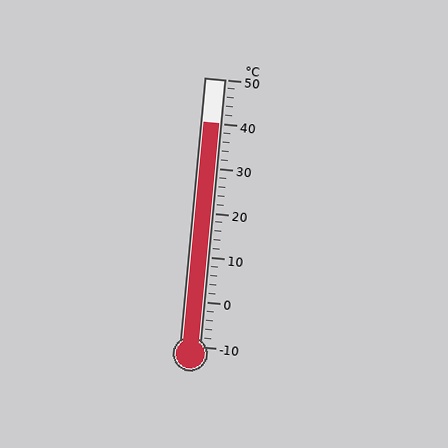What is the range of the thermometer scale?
The thermometer scale ranges from -10°C to 50°C.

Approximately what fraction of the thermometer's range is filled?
The thermometer is filled to approximately 85% of its range.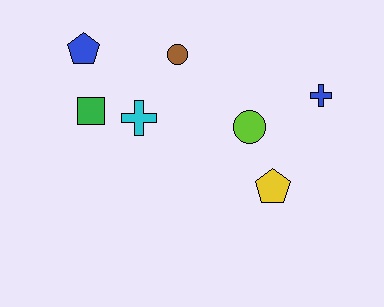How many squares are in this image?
There is 1 square.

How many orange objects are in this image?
There are no orange objects.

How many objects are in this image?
There are 7 objects.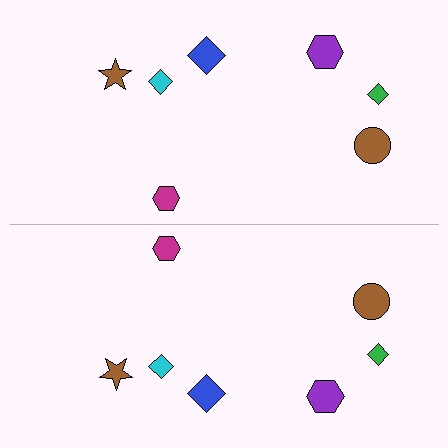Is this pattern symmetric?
Yes, this pattern has bilateral (reflection) symmetry.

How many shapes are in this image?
There are 14 shapes in this image.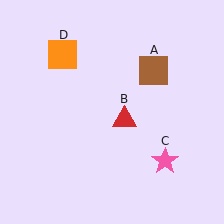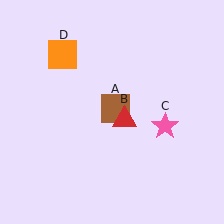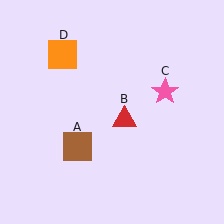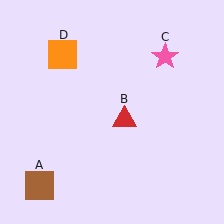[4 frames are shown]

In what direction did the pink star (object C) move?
The pink star (object C) moved up.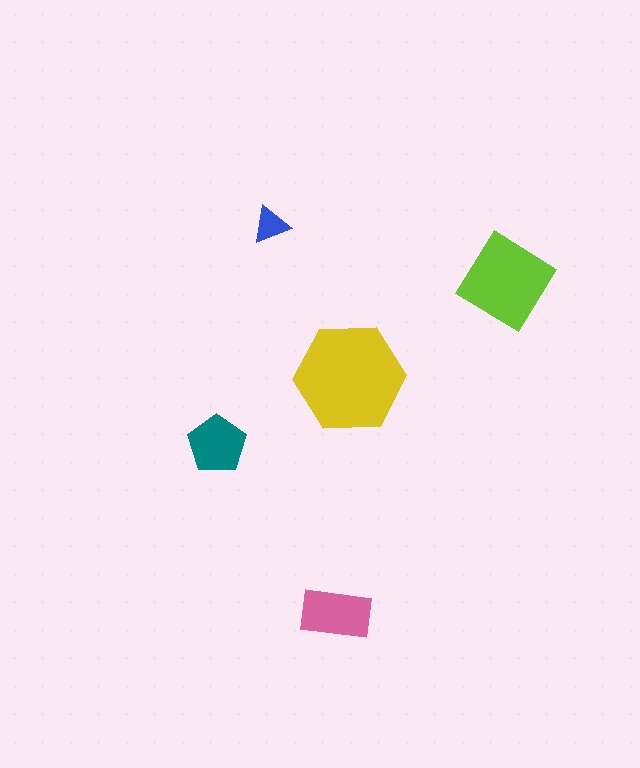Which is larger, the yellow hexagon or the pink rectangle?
The yellow hexagon.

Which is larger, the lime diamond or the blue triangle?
The lime diamond.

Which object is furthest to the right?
The lime diamond is rightmost.